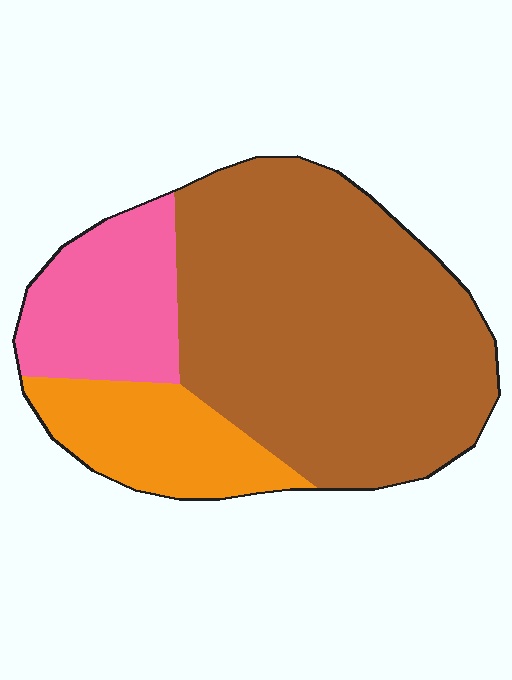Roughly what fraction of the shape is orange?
Orange covers 17% of the shape.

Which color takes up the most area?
Brown, at roughly 65%.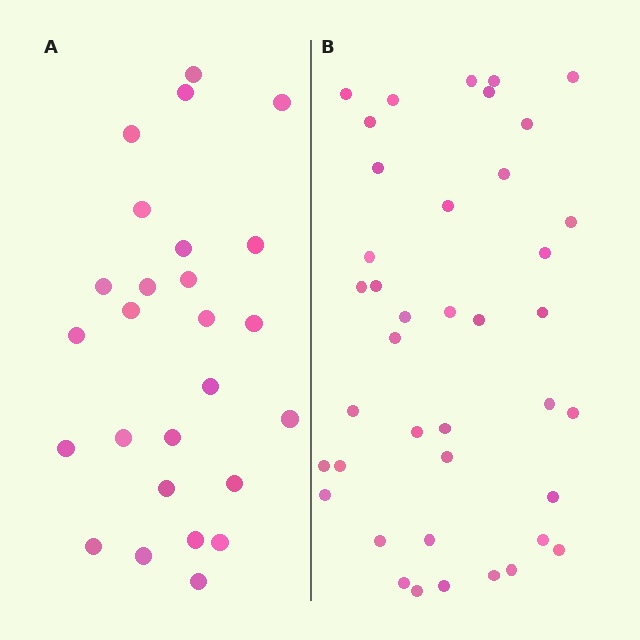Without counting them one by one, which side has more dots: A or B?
Region B (the right region) has more dots.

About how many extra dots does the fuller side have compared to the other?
Region B has approximately 15 more dots than region A.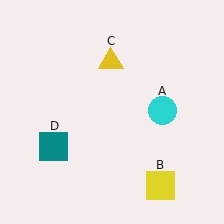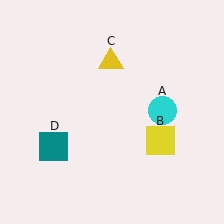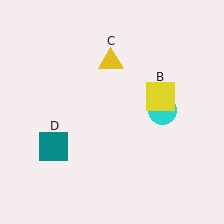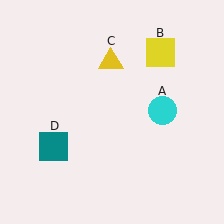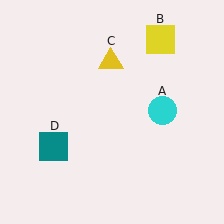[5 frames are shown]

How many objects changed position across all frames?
1 object changed position: yellow square (object B).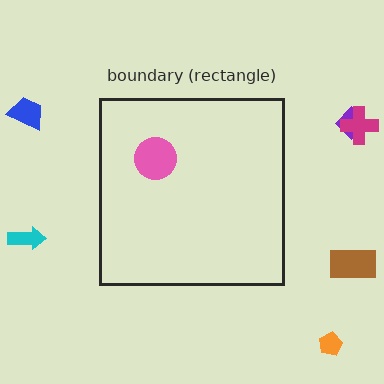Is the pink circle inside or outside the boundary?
Inside.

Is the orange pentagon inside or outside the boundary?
Outside.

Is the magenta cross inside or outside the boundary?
Outside.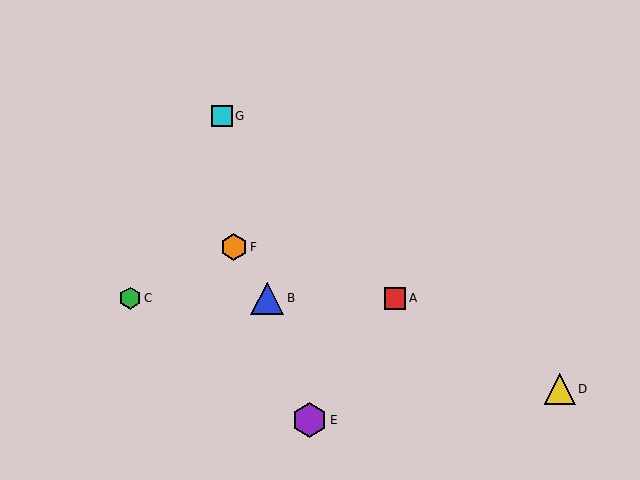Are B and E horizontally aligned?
No, B is at y≈298 and E is at y≈420.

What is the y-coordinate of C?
Object C is at y≈298.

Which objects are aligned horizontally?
Objects A, B, C are aligned horizontally.